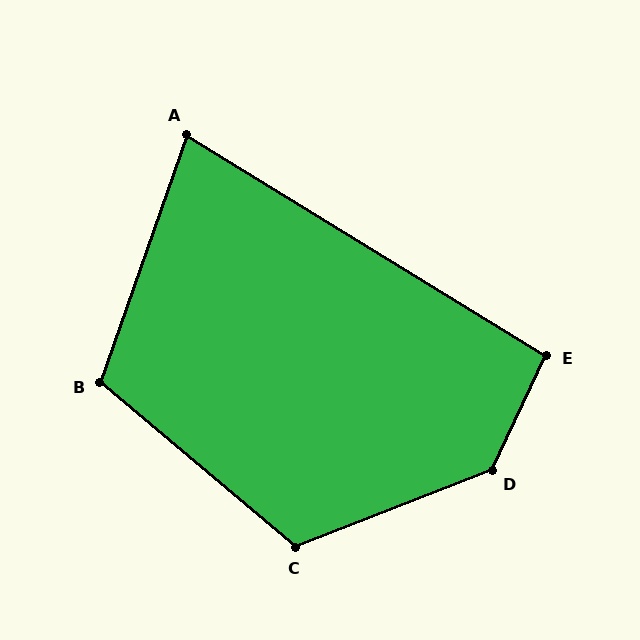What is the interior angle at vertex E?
Approximately 97 degrees (obtuse).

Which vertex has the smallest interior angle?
A, at approximately 78 degrees.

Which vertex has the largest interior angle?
D, at approximately 136 degrees.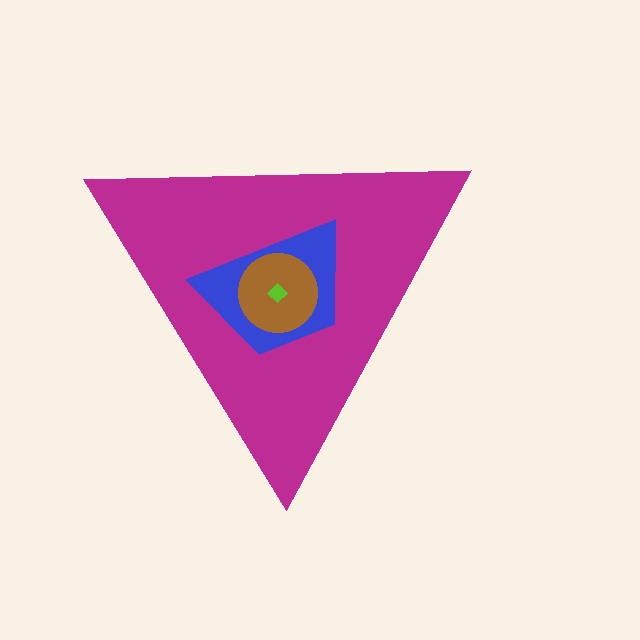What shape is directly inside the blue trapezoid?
The brown circle.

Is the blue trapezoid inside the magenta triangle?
Yes.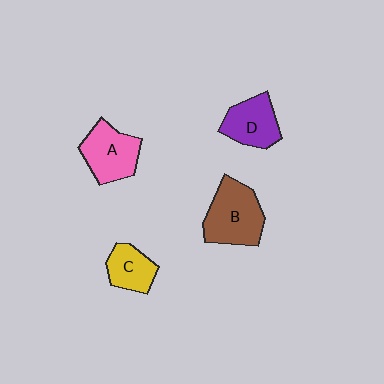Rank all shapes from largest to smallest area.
From largest to smallest: B (brown), A (pink), D (purple), C (yellow).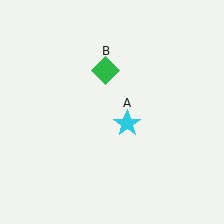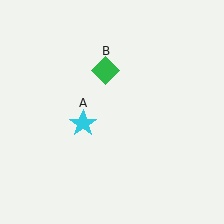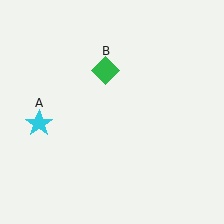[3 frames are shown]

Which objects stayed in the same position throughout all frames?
Green diamond (object B) remained stationary.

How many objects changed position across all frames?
1 object changed position: cyan star (object A).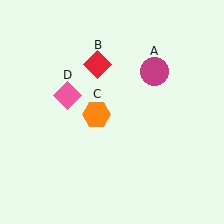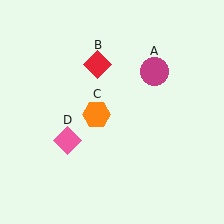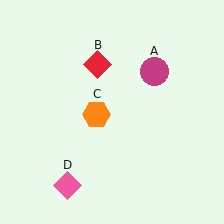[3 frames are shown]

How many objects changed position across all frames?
1 object changed position: pink diamond (object D).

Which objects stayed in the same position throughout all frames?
Magenta circle (object A) and red diamond (object B) and orange hexagon (object C) remained stationary.